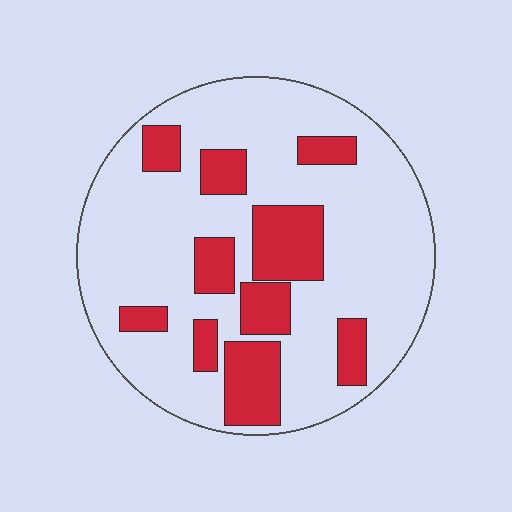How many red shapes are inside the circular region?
10.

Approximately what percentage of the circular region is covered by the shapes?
Approximately 25%.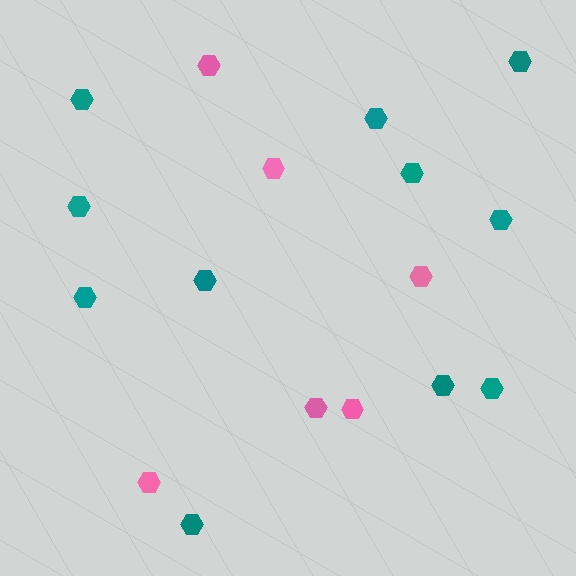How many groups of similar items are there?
There are 2 groups: one group of teal hexagons (11) and one group of pink hexagons (6).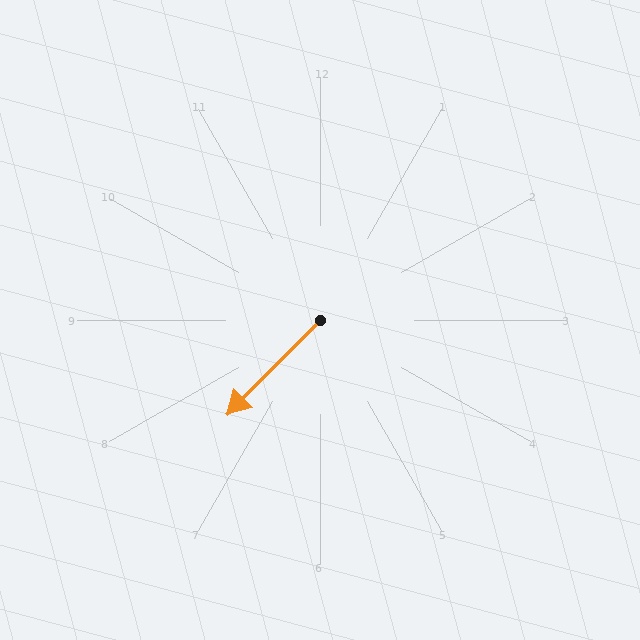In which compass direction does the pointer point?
Southwest.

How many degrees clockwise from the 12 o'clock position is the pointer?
Approximately 225 degrees.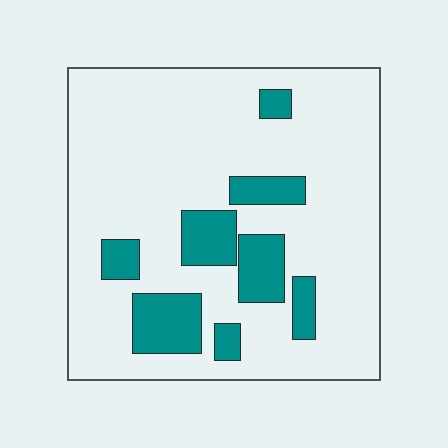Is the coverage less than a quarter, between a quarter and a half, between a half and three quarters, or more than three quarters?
Less than a quarter.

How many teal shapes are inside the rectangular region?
8.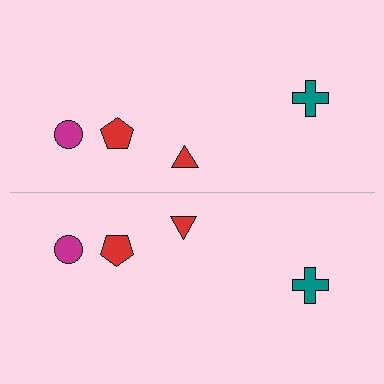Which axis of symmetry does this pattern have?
The pattern has a horizontal axis of symmetry running through the center of the image.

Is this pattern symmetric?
Yes, this pattern has bilateral (reflection) symmetry.